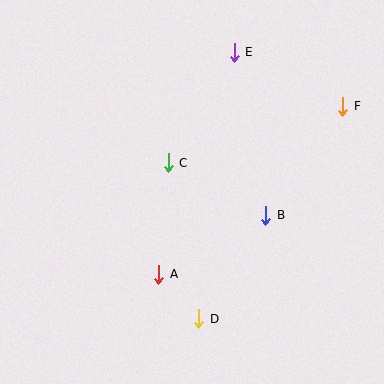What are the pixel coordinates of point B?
Point B is at (266, 215).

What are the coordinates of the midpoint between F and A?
The midpoint between F and A is at (251, 190).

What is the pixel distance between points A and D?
The distance between A and D is 60 pixels.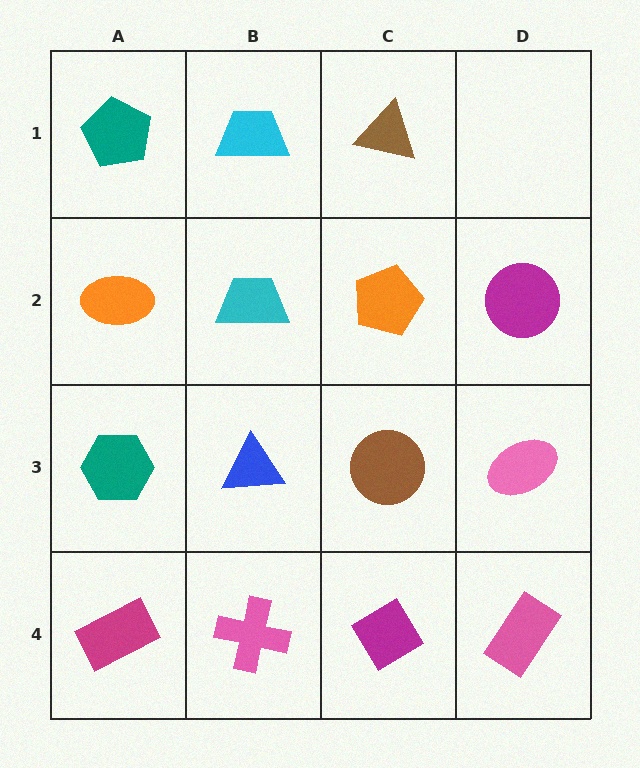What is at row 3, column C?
A brown circle.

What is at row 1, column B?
A cyan trapezoid.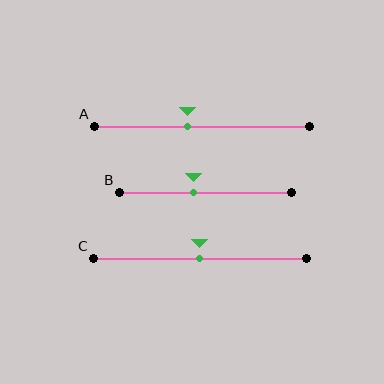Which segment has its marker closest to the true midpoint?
Segment C has its marker closest to the true midpoint.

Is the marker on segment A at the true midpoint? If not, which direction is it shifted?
No, the marker on segment A is shifted to the left by about 7% of the segment length.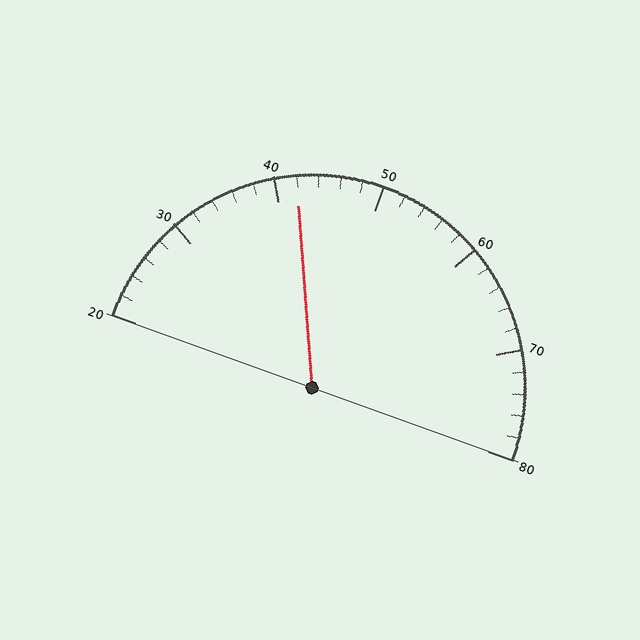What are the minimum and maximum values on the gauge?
The gauge ranges from 20 to 80.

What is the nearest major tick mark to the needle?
The nearest major tick mark is 40.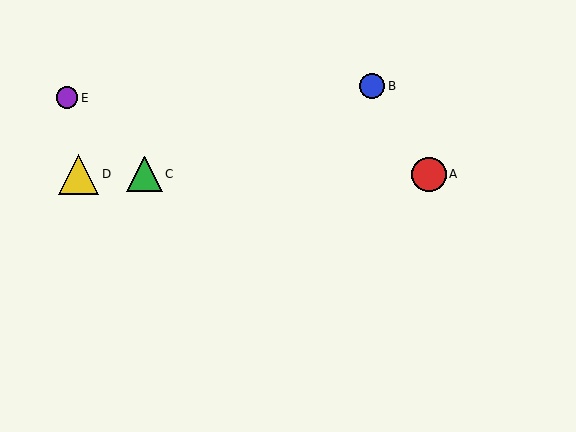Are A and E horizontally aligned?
No, A is at y≈174 and E is at y≈98.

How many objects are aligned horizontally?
3 objects (A, C, D) are aligned horizontally.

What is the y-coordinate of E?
Object E is at y≈98.